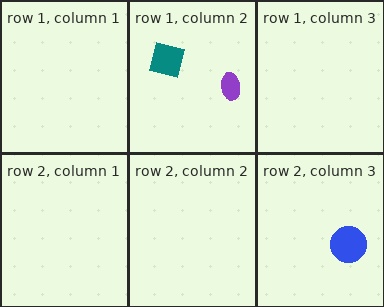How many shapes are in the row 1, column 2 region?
2.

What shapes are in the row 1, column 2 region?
The teal square, the purple ellipse.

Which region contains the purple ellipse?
The row 1, column 2 region.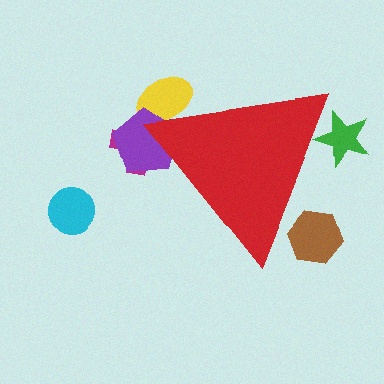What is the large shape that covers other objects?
A red triangle.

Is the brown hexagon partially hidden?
Yes, the brown hexagon is partially hidden behind the red triangle.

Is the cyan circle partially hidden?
No, the cyan circle is fully visible.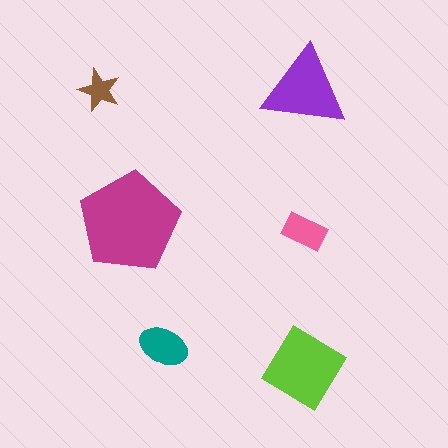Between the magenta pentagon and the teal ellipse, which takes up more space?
The magenta pentagon.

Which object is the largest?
The magenta pentagon.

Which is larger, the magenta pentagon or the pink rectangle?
The magenta pentagon.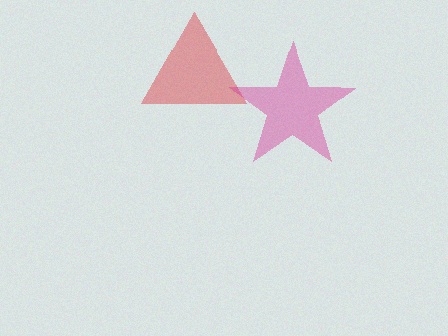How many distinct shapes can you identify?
There are 2 distinct shapes: a red triangle, a magenta star.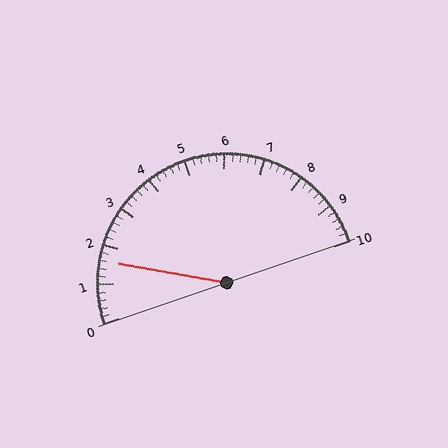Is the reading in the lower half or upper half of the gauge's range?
The reading is in the lower half of the range (0 to 10).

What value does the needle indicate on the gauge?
The needle indicates approximately 1.6.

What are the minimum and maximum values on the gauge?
The gauge ranges from 0 to 10.